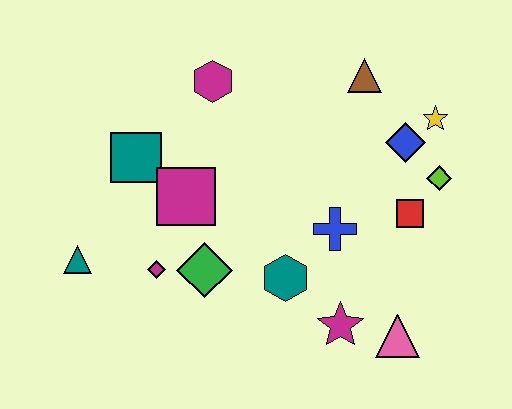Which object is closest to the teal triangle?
The magenta diamond is closest to the teal triangle.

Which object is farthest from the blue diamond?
The teal triangle is farthest from the blue diamond.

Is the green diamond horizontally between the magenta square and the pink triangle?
Yes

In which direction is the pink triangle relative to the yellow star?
The pink triangle is below the yellow star.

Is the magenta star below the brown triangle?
Yes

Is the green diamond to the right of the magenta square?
Yes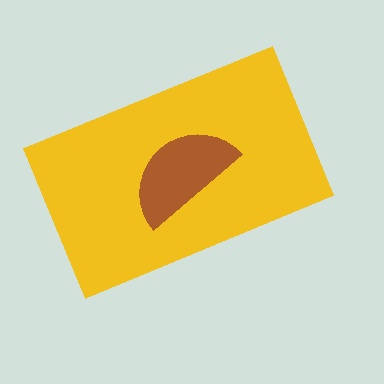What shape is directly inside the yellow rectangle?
The brown semicircle.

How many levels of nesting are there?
2.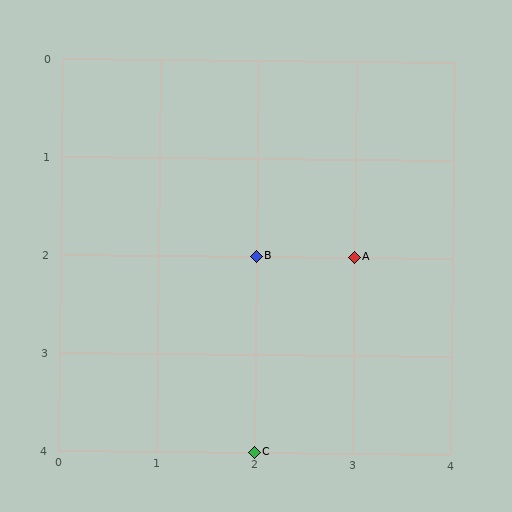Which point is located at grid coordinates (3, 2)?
Point A is at (3, 2).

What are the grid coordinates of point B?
Point B is at grid coordinates (2, 2).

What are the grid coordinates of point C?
Point C is at grid coordinates (2, 4).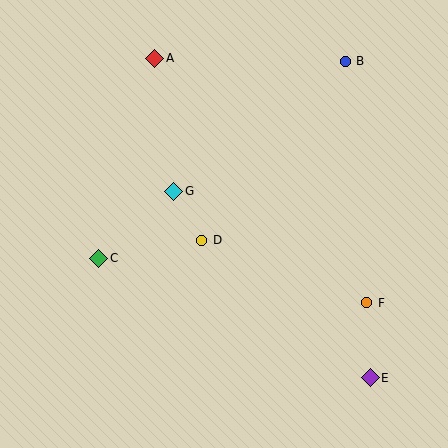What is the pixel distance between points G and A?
The distance between G and A is 135 pixels.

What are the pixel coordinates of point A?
Point A is at (155, 58).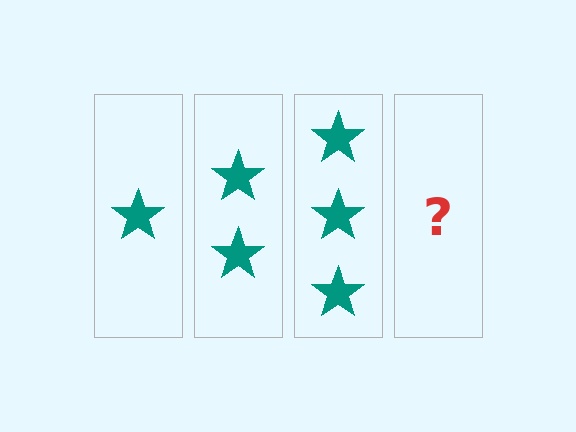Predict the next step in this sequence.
The next step is 4 stars.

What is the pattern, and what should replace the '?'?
The pattern is that each step adds one more star. The '?' should be 4 stars.